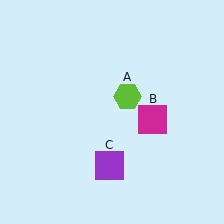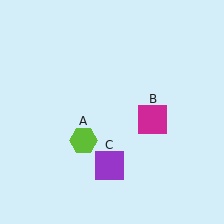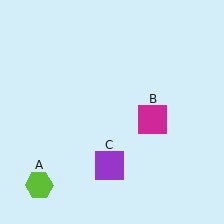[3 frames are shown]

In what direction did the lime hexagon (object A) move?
The lime hexagon (object A) moved down and to the left.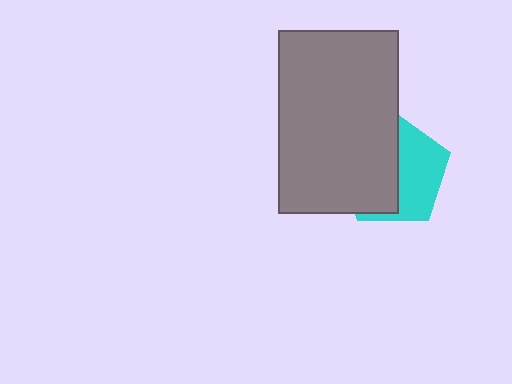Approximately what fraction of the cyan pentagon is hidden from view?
Roughly 54% of the cyan pentagon is hidden behind the gray rectangle.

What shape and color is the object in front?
The object in front is a gray rectangle.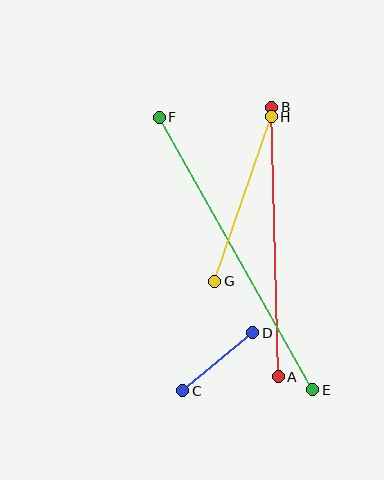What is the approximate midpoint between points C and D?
The midpoint is at approximately (218, 362) pixels.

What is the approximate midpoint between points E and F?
The midpoint is at approximately (236, 253) pixels.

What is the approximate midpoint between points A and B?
The midpoint is at approximately (275, 242) pixels.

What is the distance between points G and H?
The distance is approximately 174 pixels.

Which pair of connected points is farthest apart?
Points E and F are farthest apart.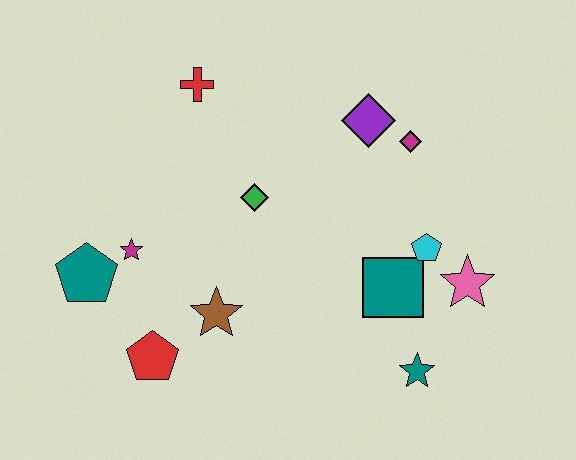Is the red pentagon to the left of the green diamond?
Yes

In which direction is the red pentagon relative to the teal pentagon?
The red pentagon is below the teal pentagon.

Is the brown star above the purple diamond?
No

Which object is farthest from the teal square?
The teal pentagon is farthest from the teal square.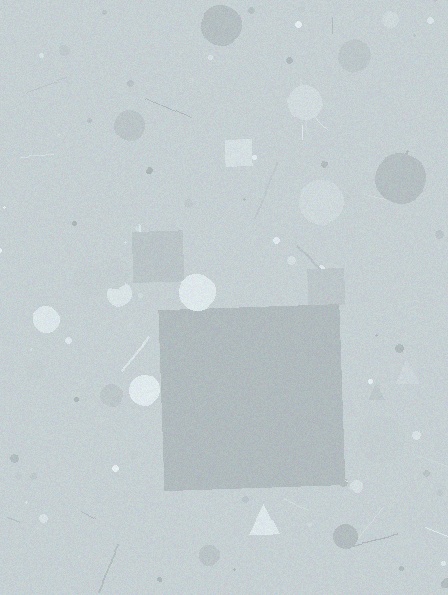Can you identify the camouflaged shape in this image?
The camouflaged shape is a square.